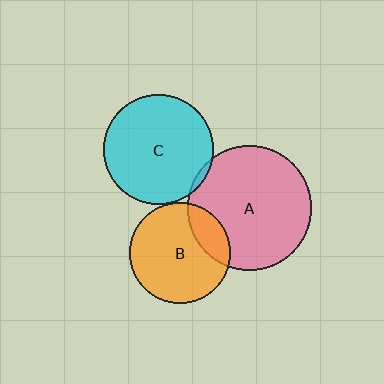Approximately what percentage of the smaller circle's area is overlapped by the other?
Approximately 5%.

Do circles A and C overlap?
Yes.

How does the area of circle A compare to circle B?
Approximately 1.5 times.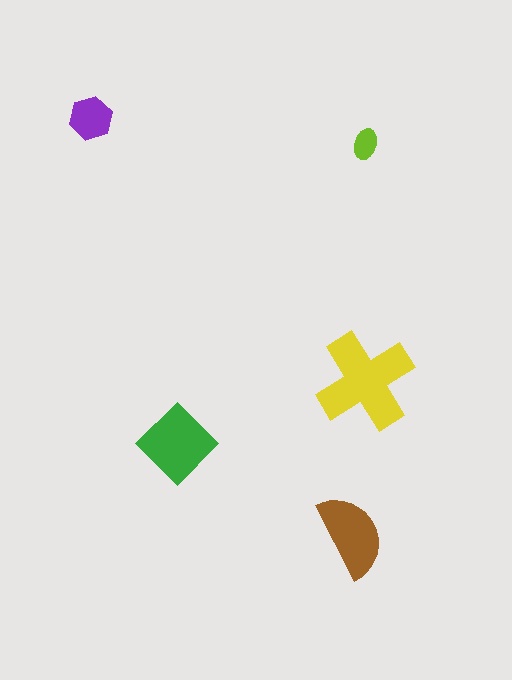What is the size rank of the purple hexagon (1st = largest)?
4th.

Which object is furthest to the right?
The lime ellipse is rightmost.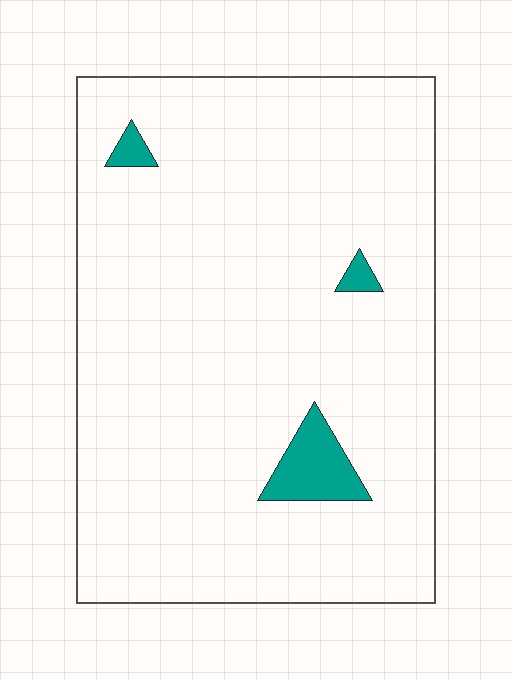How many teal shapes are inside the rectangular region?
3.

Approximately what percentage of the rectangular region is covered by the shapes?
Approximately 5%.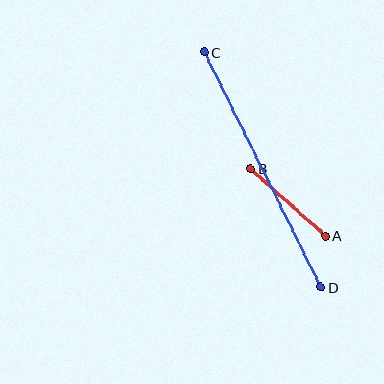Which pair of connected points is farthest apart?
Points C and D are farthest apart.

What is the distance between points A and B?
The distance is approximately 100 pixels.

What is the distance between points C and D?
The distance is approximately 262 pixels.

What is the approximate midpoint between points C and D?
The midpoint is at approximately (263, 170) pixels.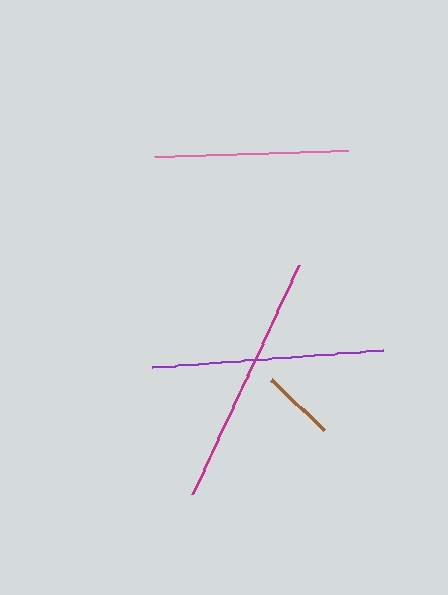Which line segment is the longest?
The magenta line is the longest at approximately 254 pixels.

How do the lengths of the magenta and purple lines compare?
The magenta and purple lines are approximately the same length.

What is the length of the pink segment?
The pink segment is approximately 194 pixels long.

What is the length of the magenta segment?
The magenta segment is approximately 254 pixels long.